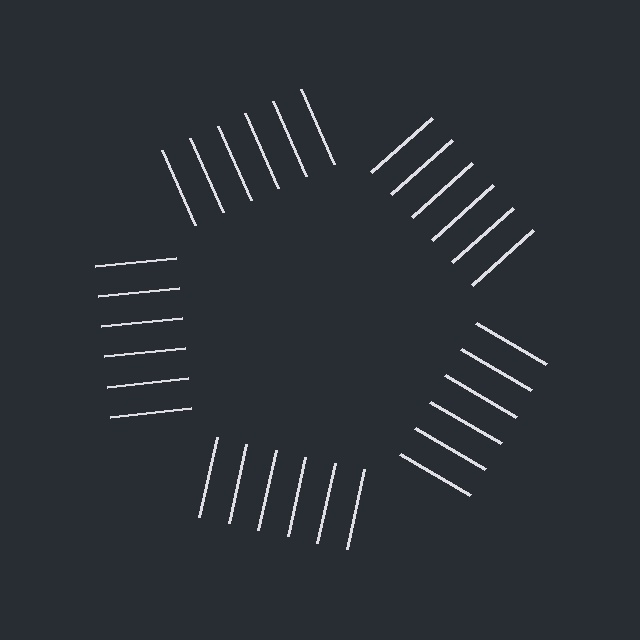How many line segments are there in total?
30 — 6 along each of the 5 edges.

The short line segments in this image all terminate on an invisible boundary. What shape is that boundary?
An illusory pentagon — the line segments terminate on its edges but no continuous stroke is drawn.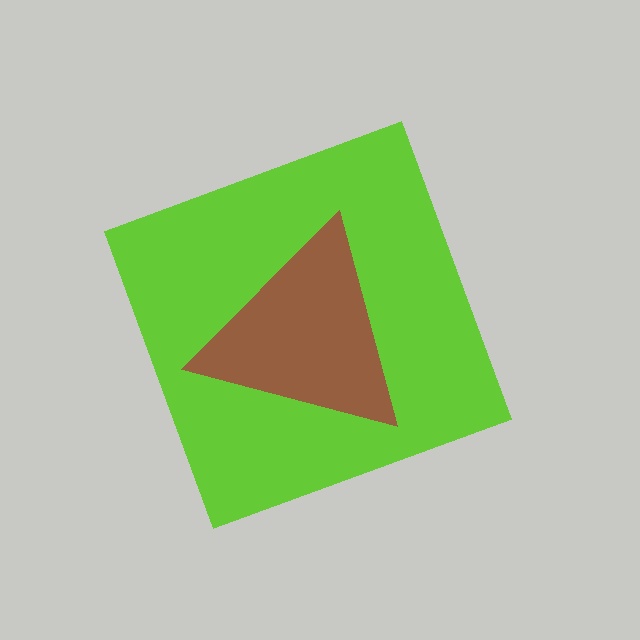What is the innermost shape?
The brown triangle.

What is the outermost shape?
The lime diamond.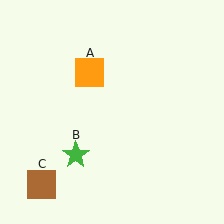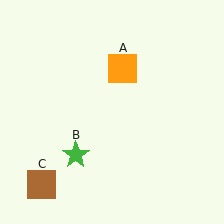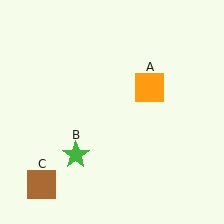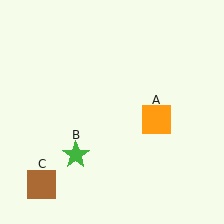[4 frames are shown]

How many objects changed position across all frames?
1 object changed position: orange square (object A).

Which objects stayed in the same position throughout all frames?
Green star (object B) and brown square (object C) remained stationary.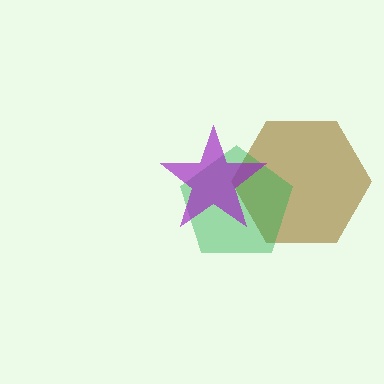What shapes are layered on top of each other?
The layered shapes are: a brown hexagon, a green pentagon, a purple star.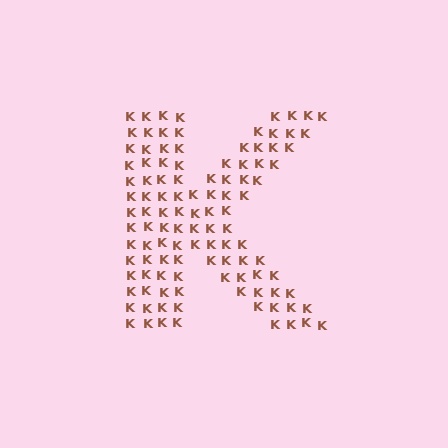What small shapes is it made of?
It is made of small letter K's.